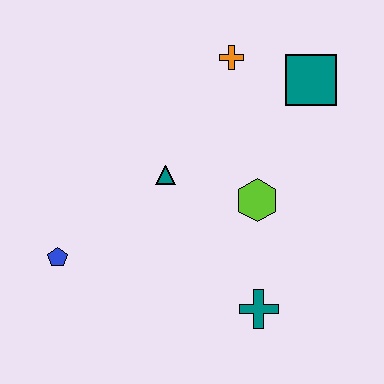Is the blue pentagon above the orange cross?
No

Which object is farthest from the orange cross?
The blue pentagon is farthest from the orange cross.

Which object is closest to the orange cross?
The teal square is closest to the orange cross.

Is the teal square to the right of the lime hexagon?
Yes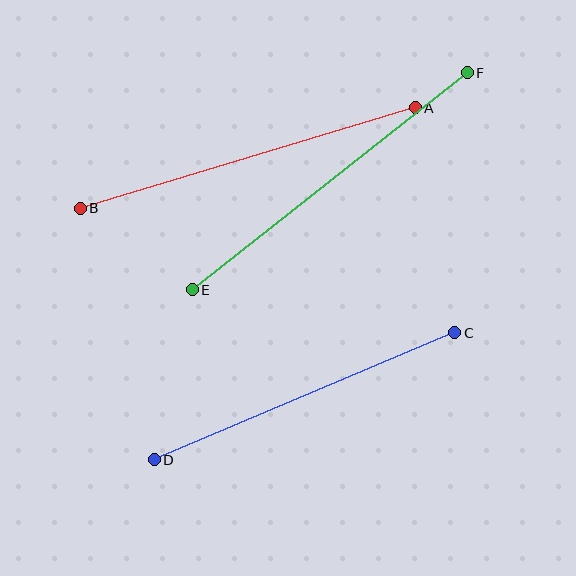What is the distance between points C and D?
The distance is approximately 326 pixels.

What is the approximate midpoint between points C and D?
The midpoint is at approximately (305, 396) pixels.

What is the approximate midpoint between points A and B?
The midpoint is at approximately (248, 158) pixels.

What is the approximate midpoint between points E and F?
The midpoint is at approximately (330, 181) pixels.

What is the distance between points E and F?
The distance is approximately 350 pixels.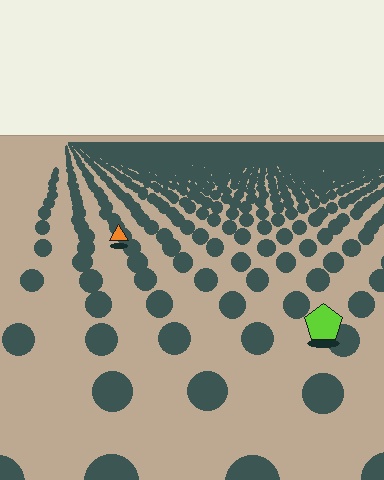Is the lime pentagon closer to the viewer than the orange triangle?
Yes. The lime pentagon is closer — you can tell from the texture gradient: the ground texture is coarser near it.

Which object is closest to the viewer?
The lime pentagon is closest. The texture marks near it are larger and more spread out.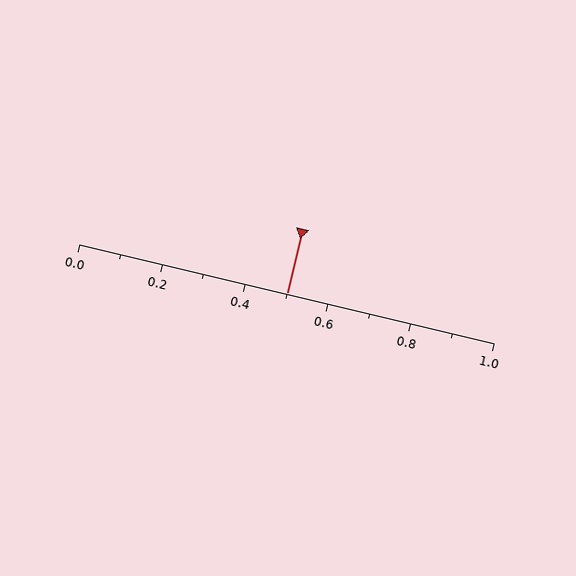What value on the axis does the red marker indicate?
The marker indicates approximately 0.5.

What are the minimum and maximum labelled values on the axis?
The axis runs from 0.0 to 1.0.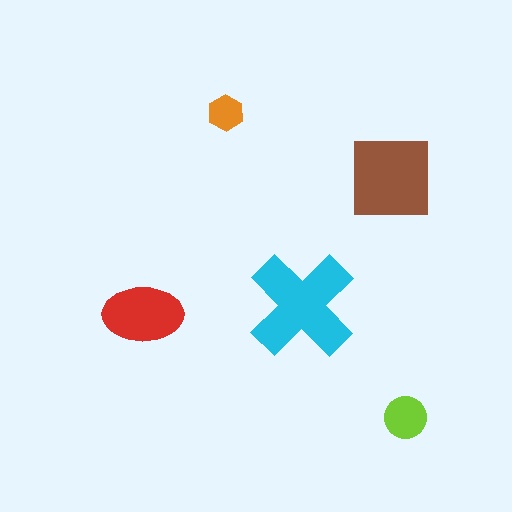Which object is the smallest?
The orange hexagon.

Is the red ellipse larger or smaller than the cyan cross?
Smaller.